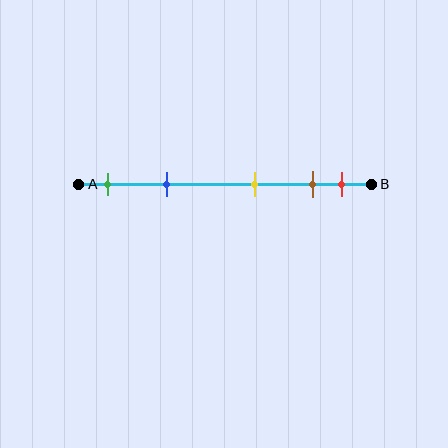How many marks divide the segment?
There are 5 marks dividing the segment.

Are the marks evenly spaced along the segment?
No, the marks are not evenly spaced.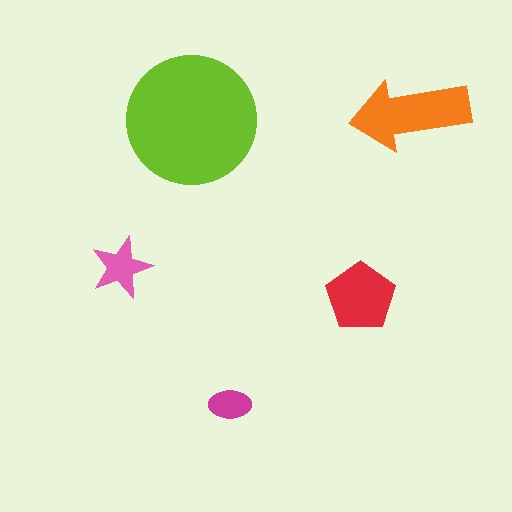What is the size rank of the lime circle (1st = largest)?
1st.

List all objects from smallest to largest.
The magenta ellipse, the pink star, the red pentagon, the orange arrow, the lime circle.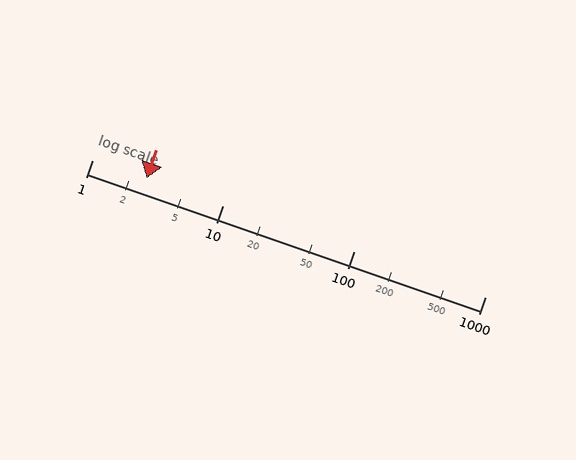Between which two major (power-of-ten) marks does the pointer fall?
The pointer is between 1 and 10.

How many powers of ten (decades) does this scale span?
The scale spans 3 decades, from 1 to 1000.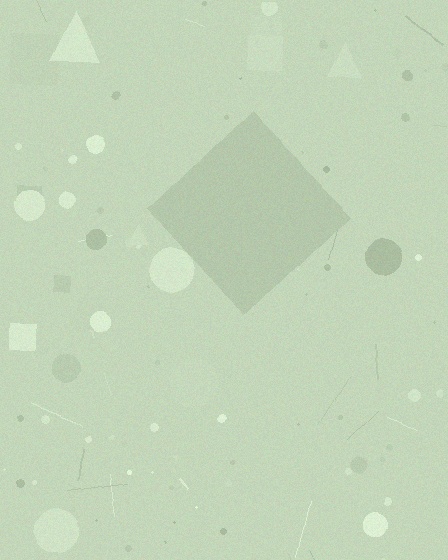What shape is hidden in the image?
A diamond is hidden in the image.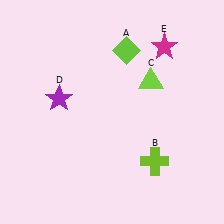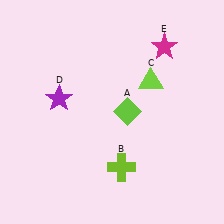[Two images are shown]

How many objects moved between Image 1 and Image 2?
2 objects moved between the two images.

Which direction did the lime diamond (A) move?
The lime diamond (A) moved down.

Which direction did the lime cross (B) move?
The lime cross (B) moved left.